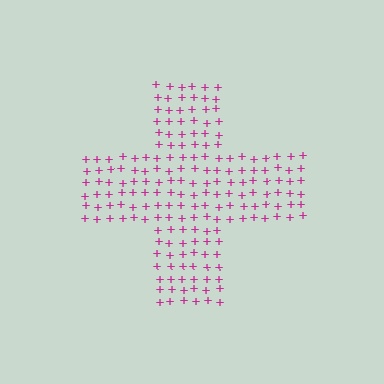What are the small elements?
The small elements are plus signs.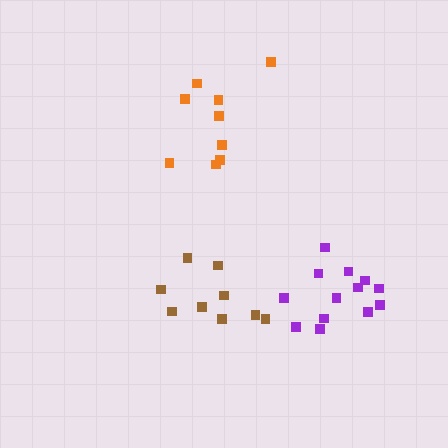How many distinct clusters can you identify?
There are 3 distinct clusters.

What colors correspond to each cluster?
The clusters are colored: orange, brown, purple.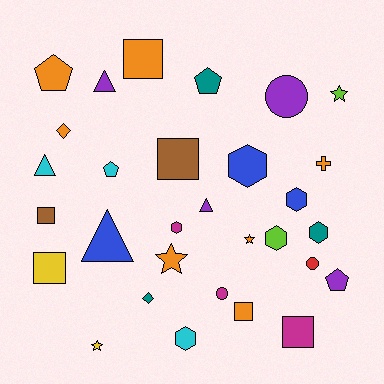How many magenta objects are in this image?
There are 3 magenta objects.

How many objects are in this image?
There are 30 objects.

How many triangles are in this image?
There are 4 triangles.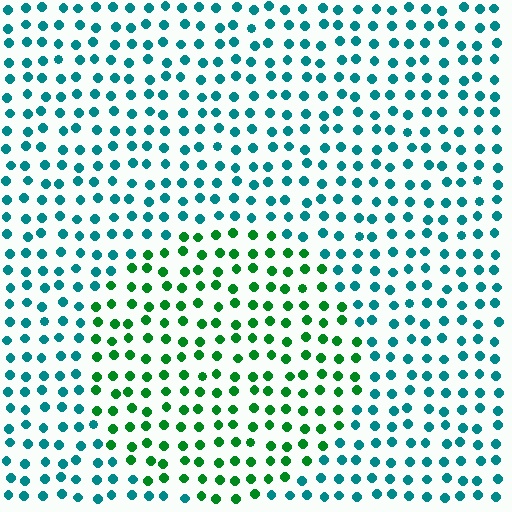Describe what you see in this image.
The image is filled with small teal elements in a uniform arrangement. A circle-shaped region is visible where the elements are tinted to a slightly different hue, forming a subtle color boundary.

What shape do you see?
I see a circle.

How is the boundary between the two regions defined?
The boundary is defined purely by a slight shift in hue (about 47 degrees). Spacing, size, and orientation are identical on both sides.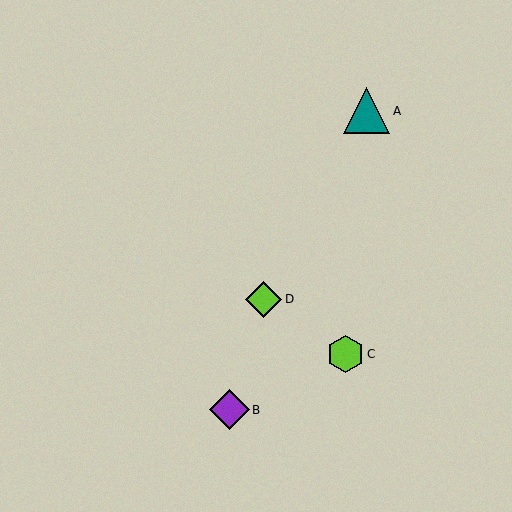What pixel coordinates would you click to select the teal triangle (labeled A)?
Click at (367, 111) to select the teal triangle A.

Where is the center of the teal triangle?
The center of the teal triangle is at (367, 111).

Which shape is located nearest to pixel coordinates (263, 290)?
The lime diamond (labeled D) at (264, 299) is nearest to that location.